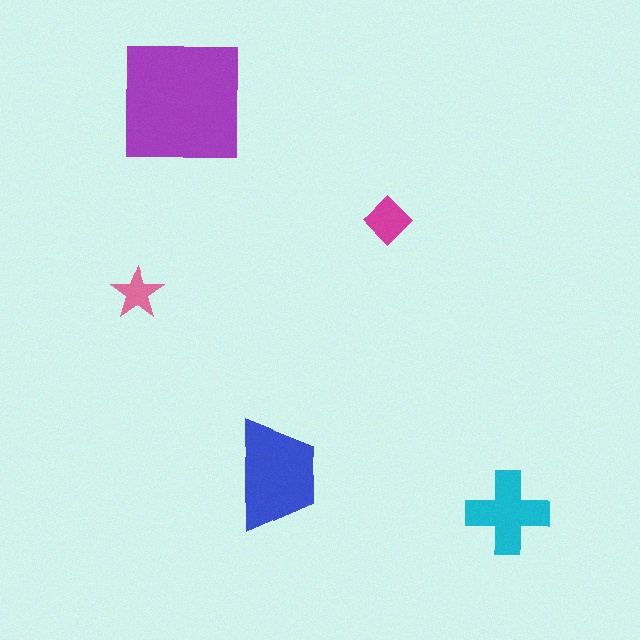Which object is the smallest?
The pink star.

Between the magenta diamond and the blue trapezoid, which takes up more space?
The blue trapezoid.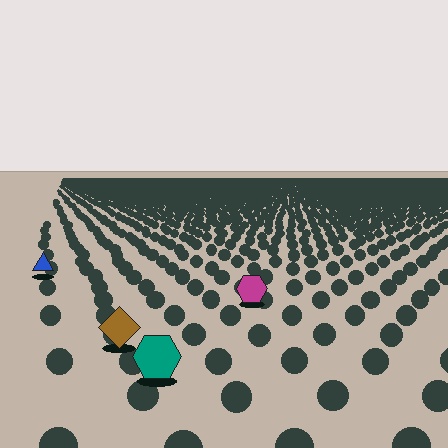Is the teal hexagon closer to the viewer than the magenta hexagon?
Yes. The teal hexagon is closer — you can tell from the texture gradient: the ground texture is coarser near it.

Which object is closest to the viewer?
The teal hexagon is closest. The texture marks near it are larger and more spread out.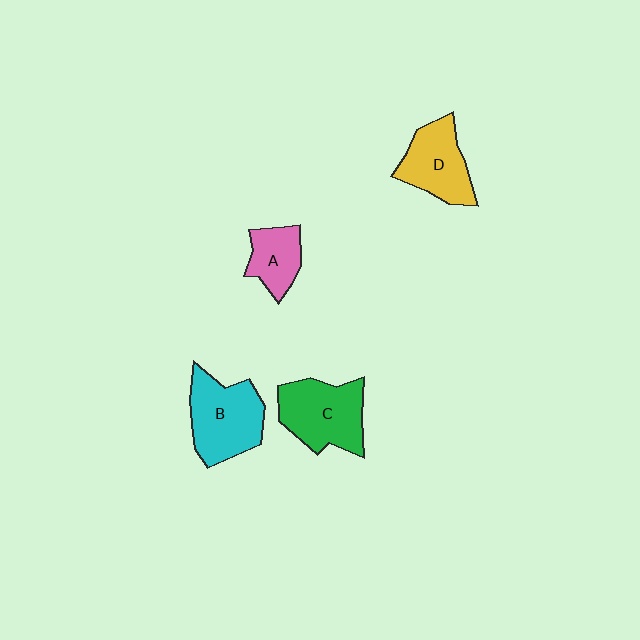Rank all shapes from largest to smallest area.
From largest to smallest: B (cyan), C (green), D (yellow), A (pink).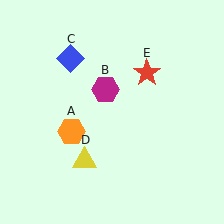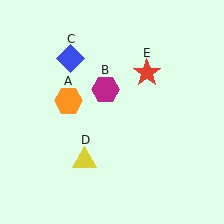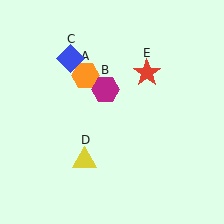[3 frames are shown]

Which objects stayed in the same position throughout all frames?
Magenta hexagon (object B) and blue diamond (object C) and yellow triangle (object D) and red star (object E) remained stationary.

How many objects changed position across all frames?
1 object changed position: orange hexagon (object A).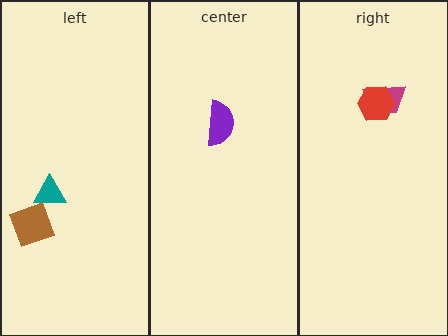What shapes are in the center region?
The purple semicircle.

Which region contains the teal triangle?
The left region.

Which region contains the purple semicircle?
The center region.